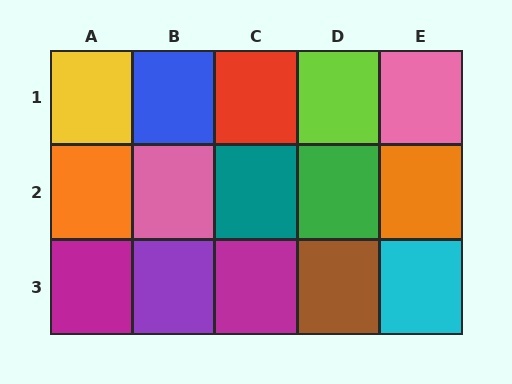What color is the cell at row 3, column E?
Cyan.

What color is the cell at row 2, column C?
Teal.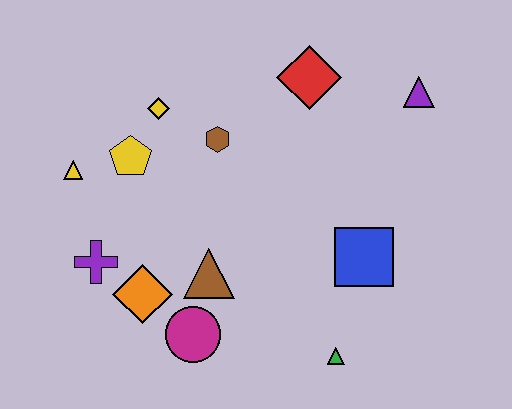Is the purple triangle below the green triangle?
No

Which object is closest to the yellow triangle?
The yellow pentagon is closest to the yellow triangle.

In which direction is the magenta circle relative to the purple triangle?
The magenta circle is below the purple triangle.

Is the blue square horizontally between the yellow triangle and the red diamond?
No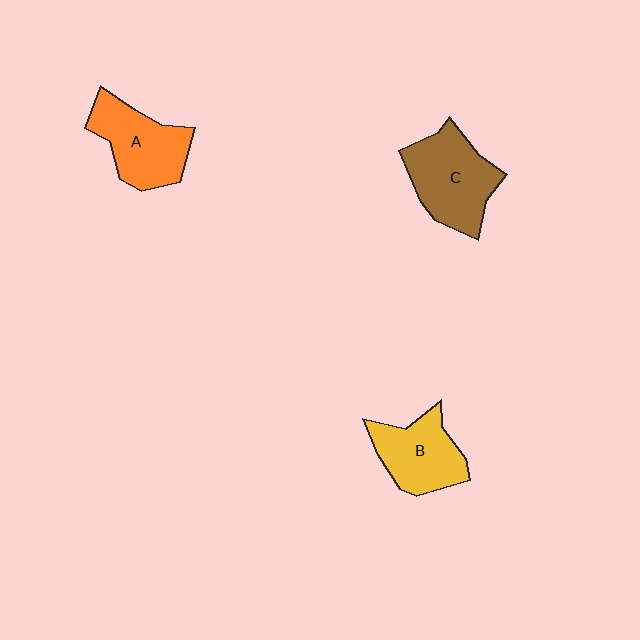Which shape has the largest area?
Shape C (brown).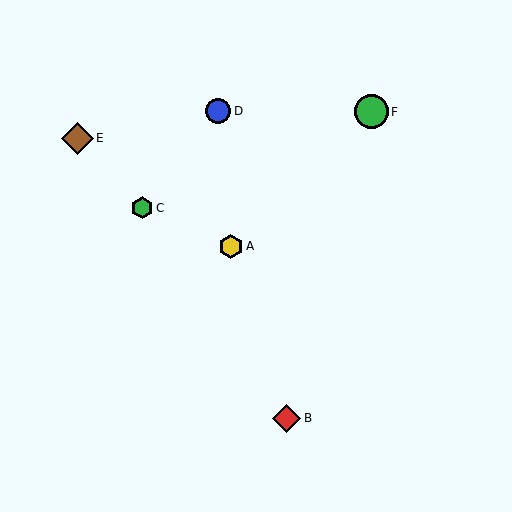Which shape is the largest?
The green circle (labeled F) is the largest.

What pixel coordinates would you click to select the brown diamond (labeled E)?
Click at (77, 138) to select the brown diamond E.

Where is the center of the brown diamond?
The center of the brown diamond is at (77, 138).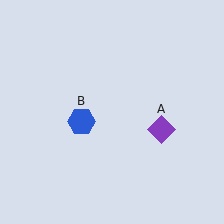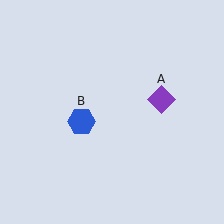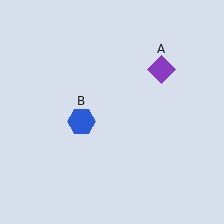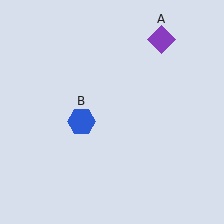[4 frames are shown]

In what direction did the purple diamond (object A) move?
The purple diamond (object A) moved up.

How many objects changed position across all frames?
1 object changed position: purple diamond (object A).